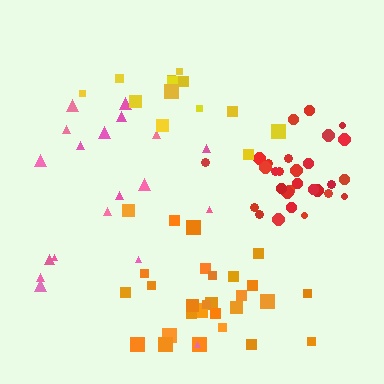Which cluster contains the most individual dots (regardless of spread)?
Red (29).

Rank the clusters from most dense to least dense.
red, orange, yellow, pink.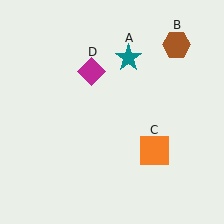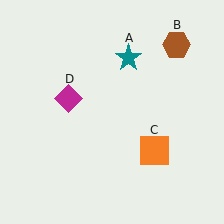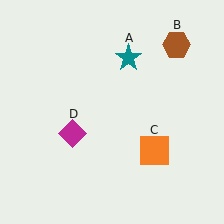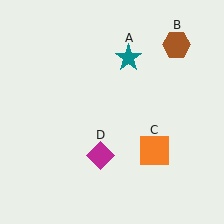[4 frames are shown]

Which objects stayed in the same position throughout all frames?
Teal star (object A) and brown hexagon (object B) and orange square (object C) remained stationary.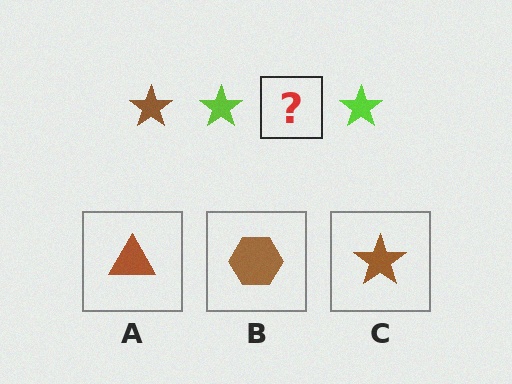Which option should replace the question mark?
Option C.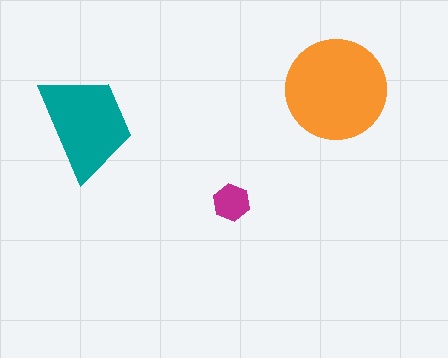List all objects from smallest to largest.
The magenta hexagon, the teal trapezoid, the orange circle.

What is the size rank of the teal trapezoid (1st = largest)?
2nd.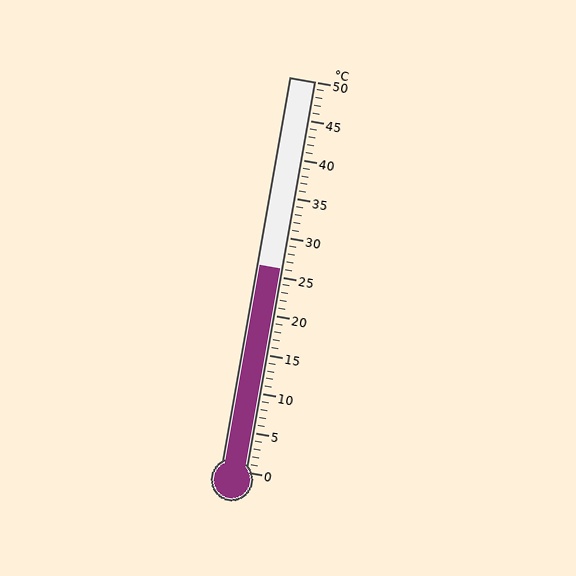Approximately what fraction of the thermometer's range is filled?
The thermometer is filled to approximately 50% of its range.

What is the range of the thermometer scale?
The thermometer scale ranges from 0°C to 50°C.